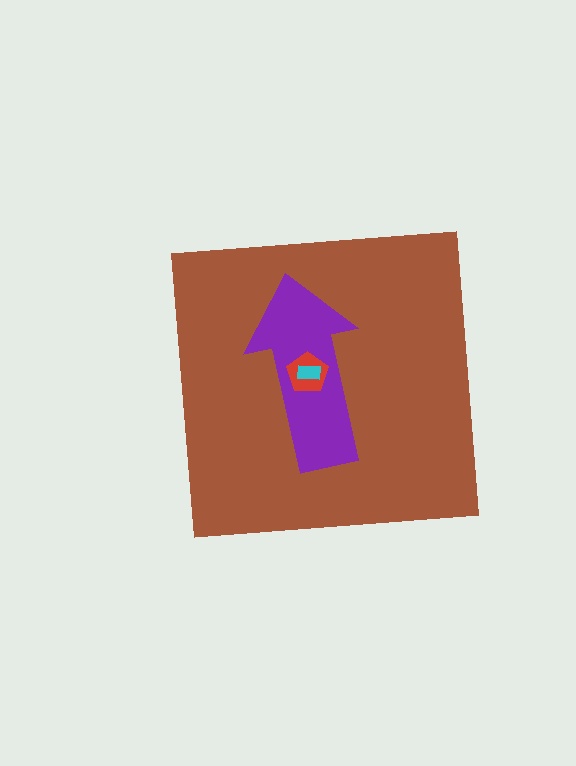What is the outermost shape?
The brown square.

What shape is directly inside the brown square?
The purple arrow.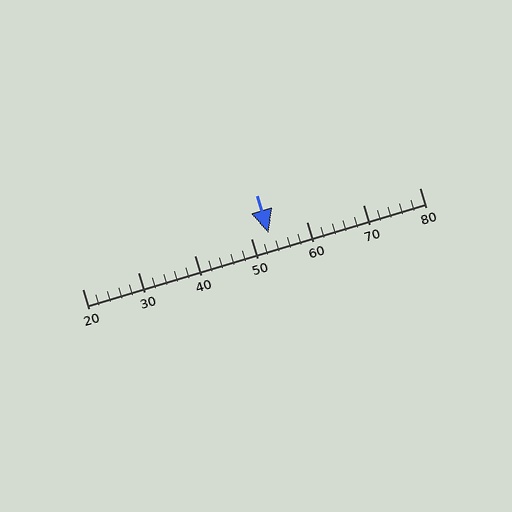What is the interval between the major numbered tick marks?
The major tick marks are spaced 10 units apart.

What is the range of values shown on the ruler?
The ruler shows values from 20 to 80.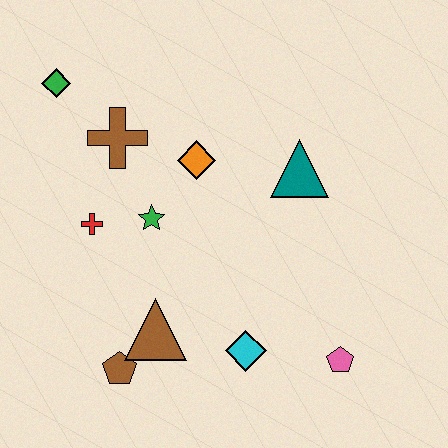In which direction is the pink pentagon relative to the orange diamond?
The pink pentagon is below the orange diamond.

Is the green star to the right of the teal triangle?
No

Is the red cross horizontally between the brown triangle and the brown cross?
No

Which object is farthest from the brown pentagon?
The green diamond is farthest from the brown pentagon.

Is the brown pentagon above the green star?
No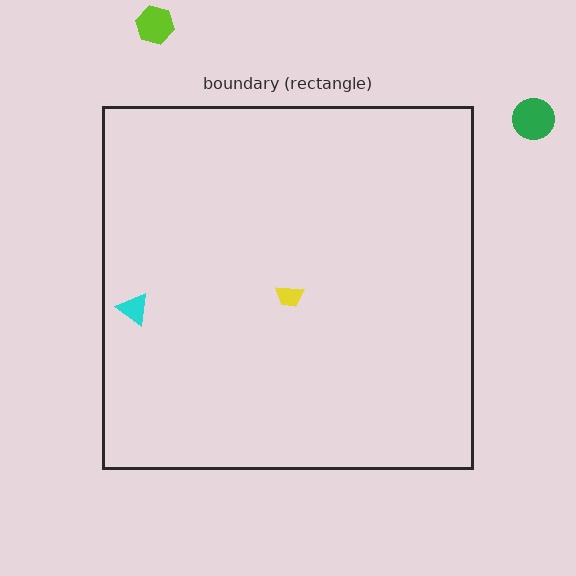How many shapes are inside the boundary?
2 inside, 2 outside.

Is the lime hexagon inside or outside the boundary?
Outside.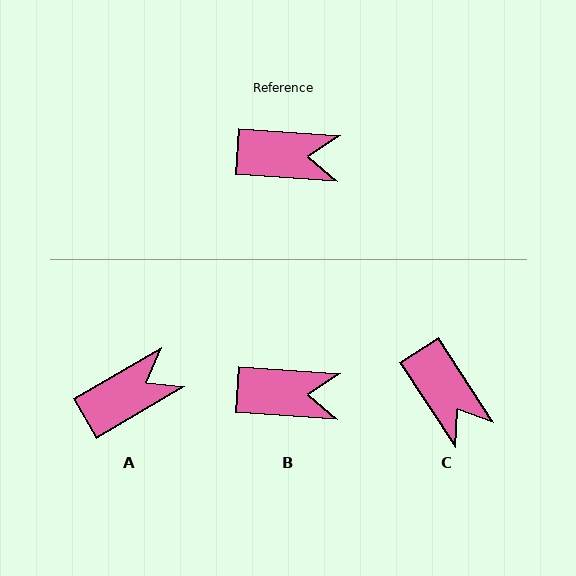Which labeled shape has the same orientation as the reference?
B.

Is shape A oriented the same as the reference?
No, it is off by about 34 degrees.